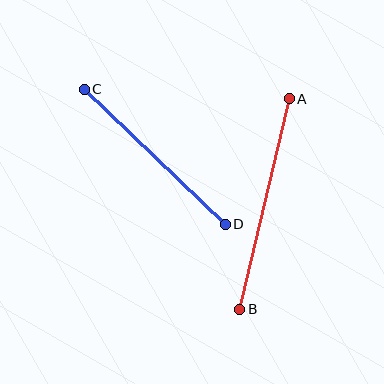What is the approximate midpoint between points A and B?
The midpoint is at approximately (265, 204) pixels.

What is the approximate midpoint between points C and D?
The midpoint is at approximately (155, 157) pixels.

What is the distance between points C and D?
The distance is approximately 195 pixels.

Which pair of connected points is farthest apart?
Points A and B are farthest apart.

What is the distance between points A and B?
The distance is approximately 216 pixels.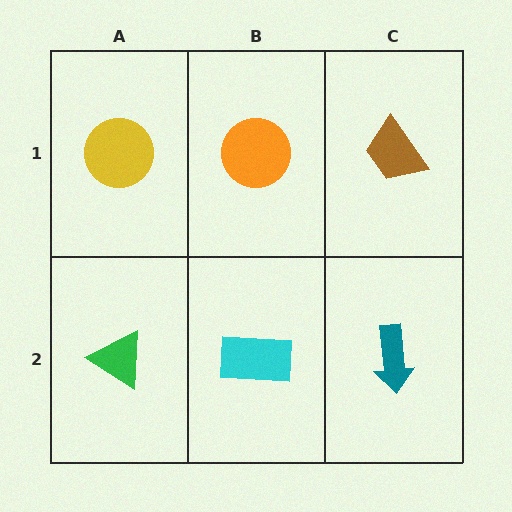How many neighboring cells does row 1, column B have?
3.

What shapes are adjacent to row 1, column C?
A teal arrow (row 2, column C), an orange circle (row 1, column B).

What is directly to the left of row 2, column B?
A green triangle.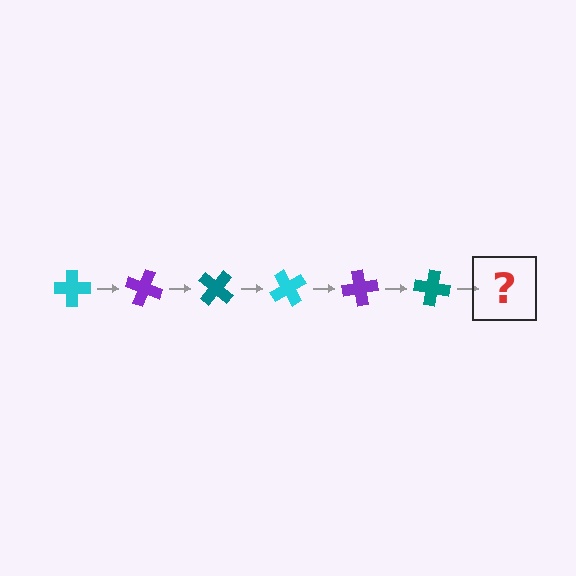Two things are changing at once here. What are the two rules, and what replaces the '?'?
The two rules are that it rotates 20 degrees each step and the color cycles through cyan, purple, and teal. The '?' should be a cyan cross, rotated 120 degrees from the start.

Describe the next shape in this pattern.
It should be a cyan cross, rotated 120 degrees from the start.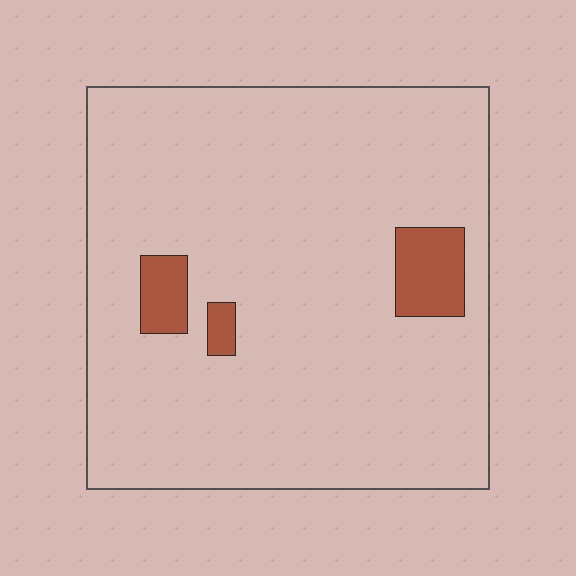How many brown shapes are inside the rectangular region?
3.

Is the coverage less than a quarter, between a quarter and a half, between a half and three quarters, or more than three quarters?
Less than a quarter.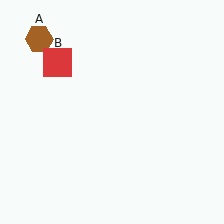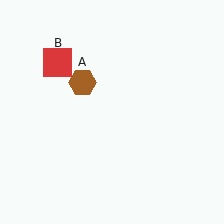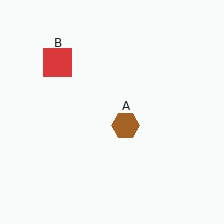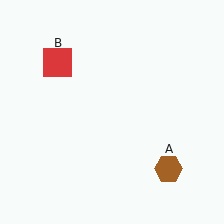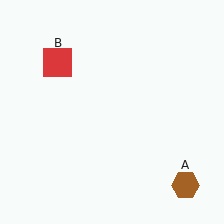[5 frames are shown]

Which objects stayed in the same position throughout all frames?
Red square (object B) remained stationary.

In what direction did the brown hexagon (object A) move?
The brown hexagon (object A) moved down and to the right.